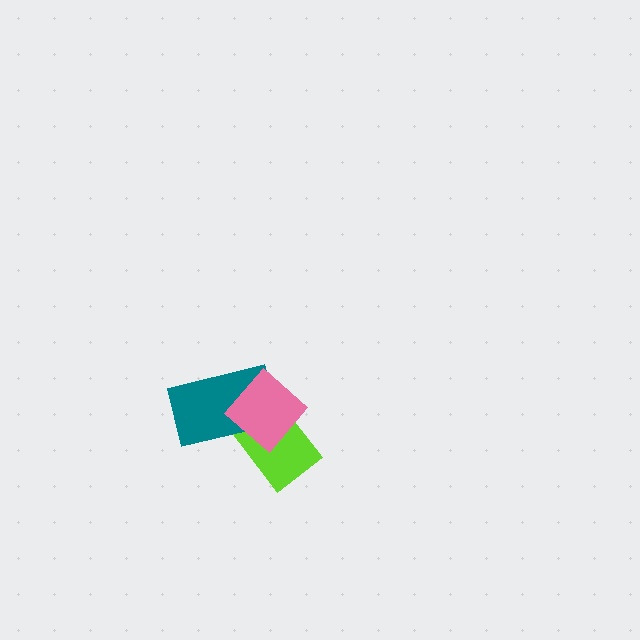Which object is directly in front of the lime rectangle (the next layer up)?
The teal rectangle is directly in front of the lime rectangle.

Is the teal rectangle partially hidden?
Yes, it is partially covered by another shape.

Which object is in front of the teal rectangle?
The pink diamond is in front of the teal rectangle.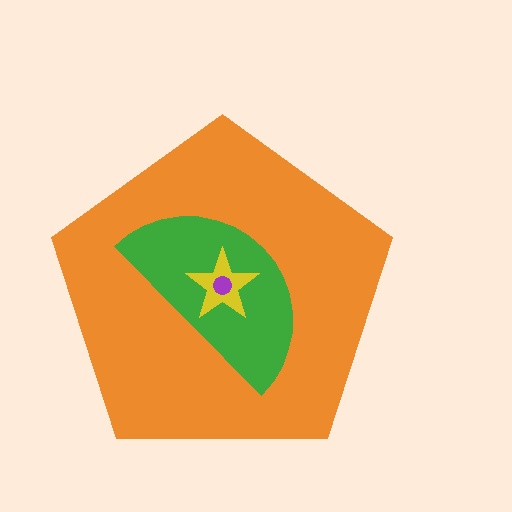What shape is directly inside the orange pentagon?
The green semicircle.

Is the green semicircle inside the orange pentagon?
Yes.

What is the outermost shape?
The orange pentagon.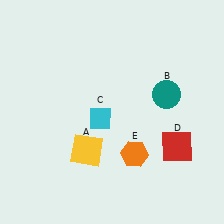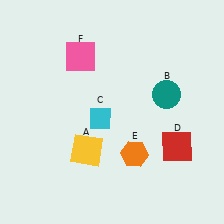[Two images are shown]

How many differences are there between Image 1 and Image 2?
There is 1 difference between the two images.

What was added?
A pink square (F) was added in Image 2.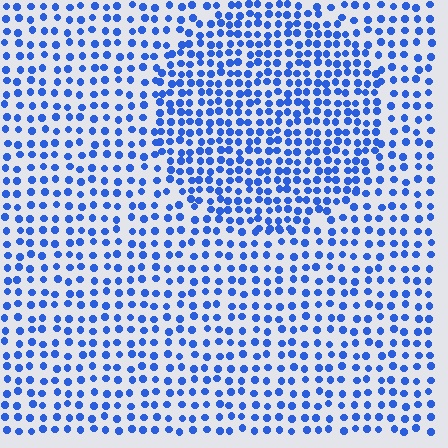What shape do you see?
I see a circle.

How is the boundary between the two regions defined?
The boundary is defined by a change in element density (approximately 1.6x ratio). All elements are the same color, size, and shape.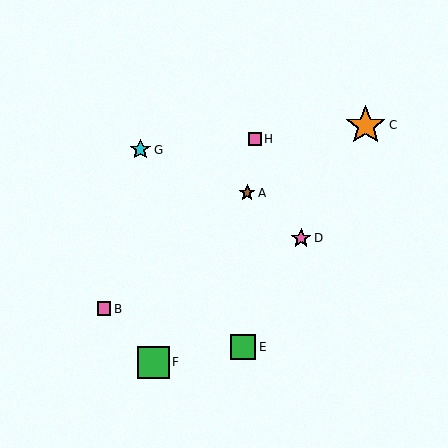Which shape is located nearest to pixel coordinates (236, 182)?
The brown star (labeled A) at (247, 193) is nearest to that location.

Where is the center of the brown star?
The center of the brown star is at (247, 193).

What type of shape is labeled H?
Shape H is a pink square.